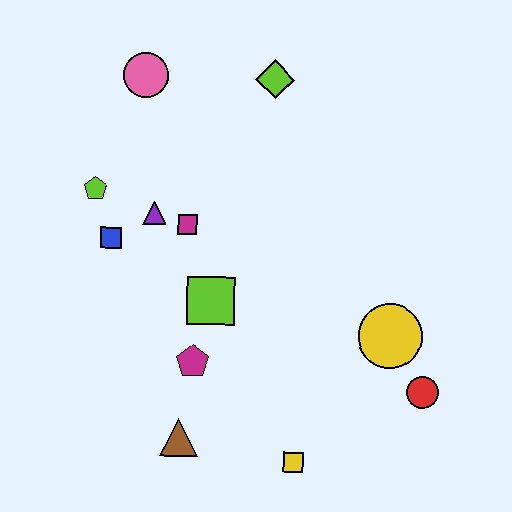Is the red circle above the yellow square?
Yes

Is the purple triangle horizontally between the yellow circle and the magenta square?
No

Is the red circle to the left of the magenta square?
No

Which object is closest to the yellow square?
The brown triangle is closest to the yellow square.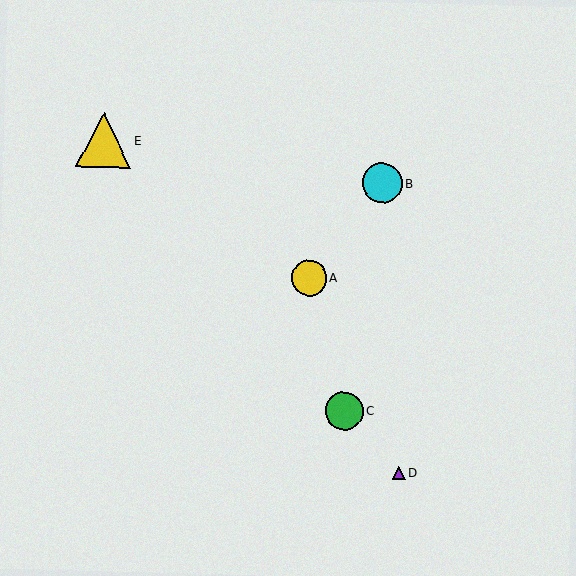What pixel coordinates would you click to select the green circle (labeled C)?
Click at (344, 411) to select the green circle C.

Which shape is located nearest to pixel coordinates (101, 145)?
The yellow triangle (labeled E) at (104, 140) is nearest to that location.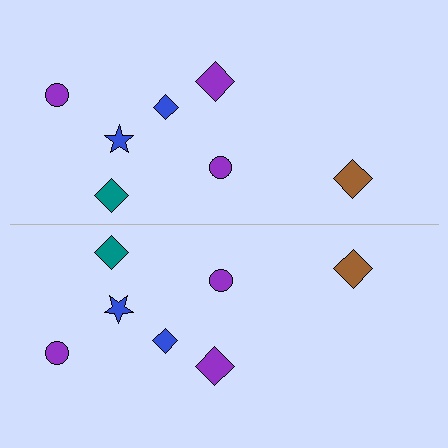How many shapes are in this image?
There are 14 shapes in this image.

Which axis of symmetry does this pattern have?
The pattern has a horizontal axis of symmetry running through the center of the image.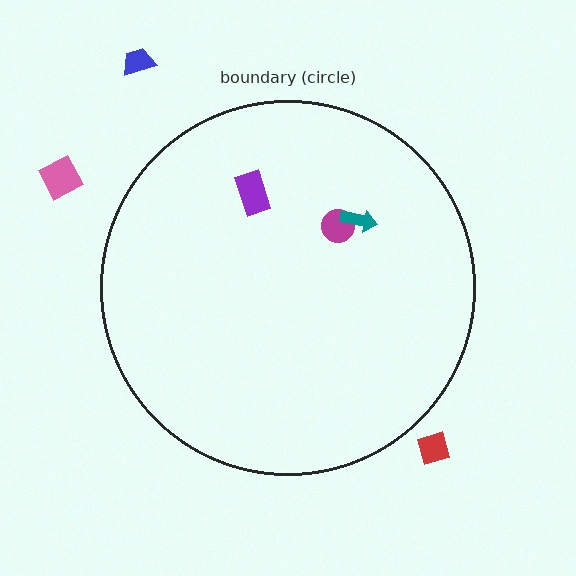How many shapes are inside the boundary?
3 inside, 3 outside.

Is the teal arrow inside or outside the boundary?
Inside.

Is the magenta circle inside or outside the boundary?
Inside.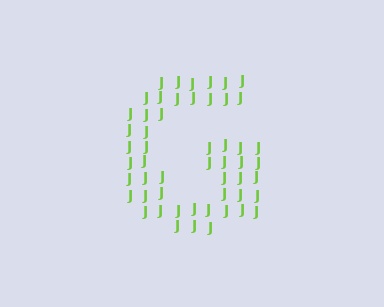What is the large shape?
The large shape is the letter G.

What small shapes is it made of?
It is made of small letter J's.